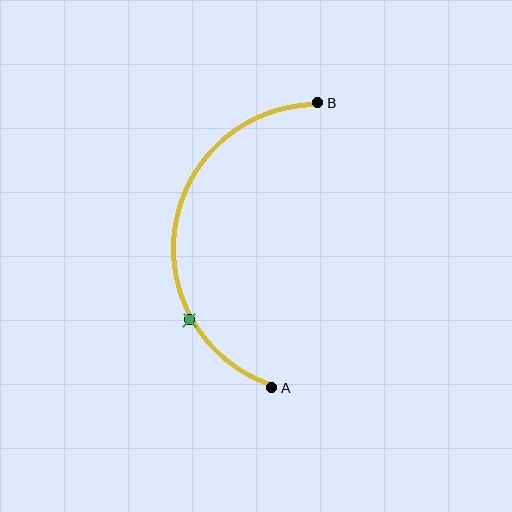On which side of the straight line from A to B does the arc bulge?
The arc bulges to the left of the straight line connecting A and B.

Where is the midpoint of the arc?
The arc midpoint is the point on the curve farthest from the straight line joining A and B. It sits to the left of that line.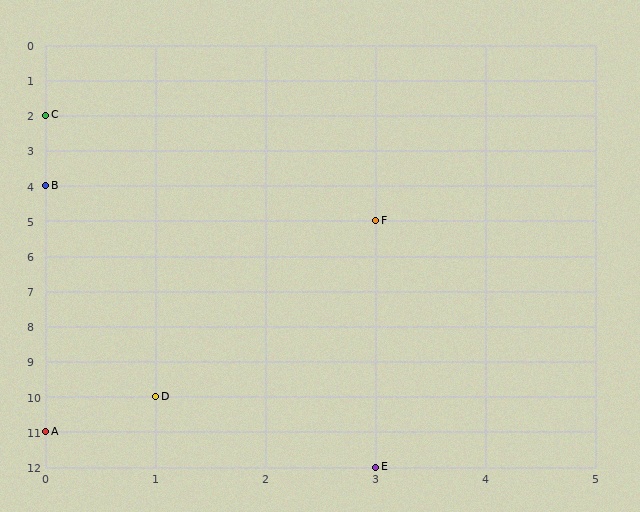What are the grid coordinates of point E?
Point E is at grid coordinates (3, 12).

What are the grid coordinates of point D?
Point D is at grid coordinates (1, 10).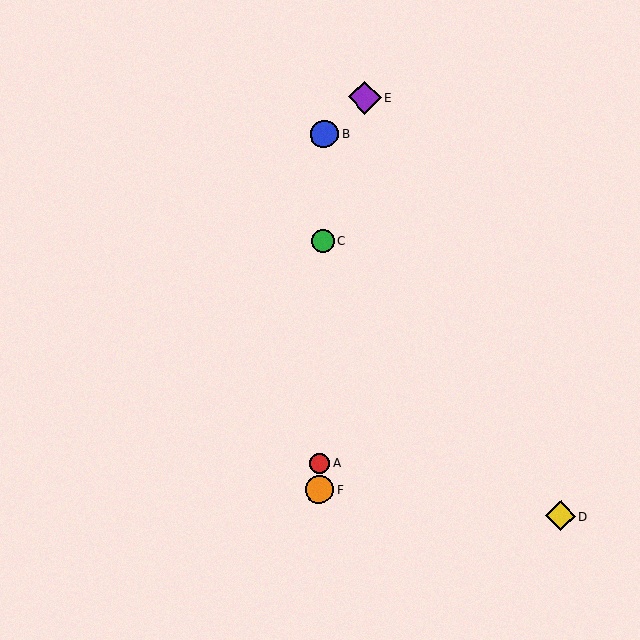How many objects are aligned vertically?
4 objects (A, B, C, F) are aligned vertically.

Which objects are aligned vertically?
Objects A, B, C, F are aligned vertically.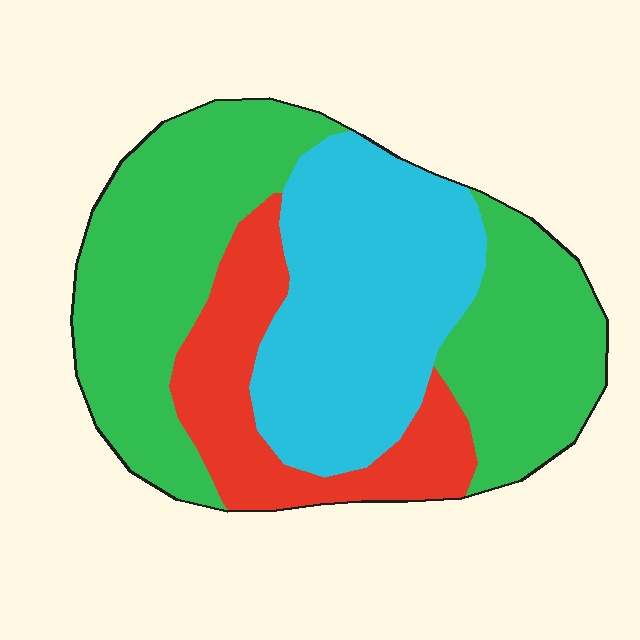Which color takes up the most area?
Green, at roughly 50%.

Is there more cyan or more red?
Cyan.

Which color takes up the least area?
Red, at roughly 20%.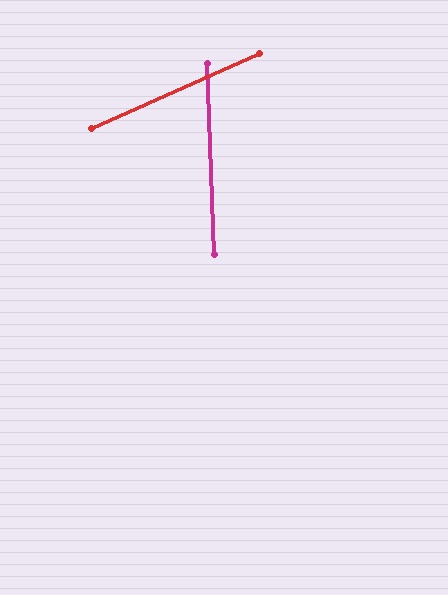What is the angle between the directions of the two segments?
Approximately 68 degrees.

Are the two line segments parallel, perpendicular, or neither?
Neither parallel nor perpendicular — they differ by about 68°.